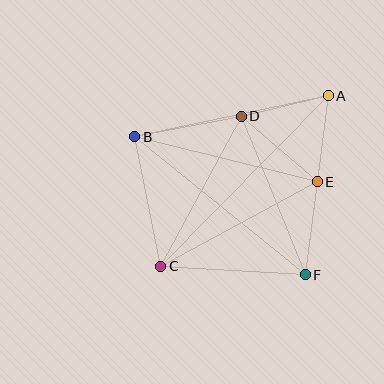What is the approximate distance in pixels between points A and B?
The distance between A and B is approximately 198 pixels.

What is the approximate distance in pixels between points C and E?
The distance between C and E is approximately 178 pixels.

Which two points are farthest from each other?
Points A and C are farthest from each other.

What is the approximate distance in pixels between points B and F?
The distance between B and F is approximately 219 pixels.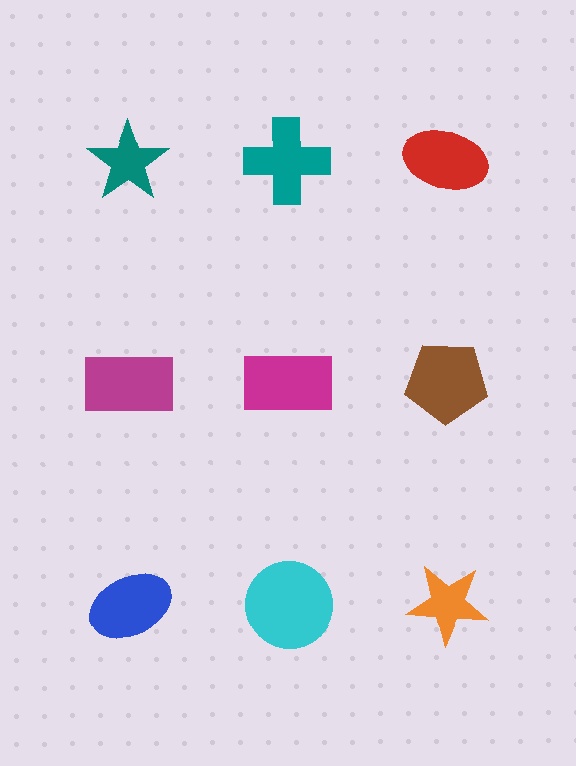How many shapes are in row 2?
3 shapes.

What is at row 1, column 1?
A teal star.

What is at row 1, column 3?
A red ellipse.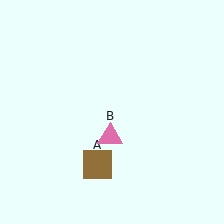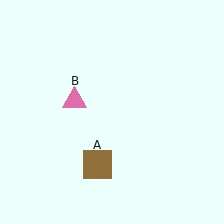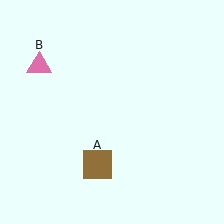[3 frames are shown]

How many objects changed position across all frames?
1 object changed position: pink triangle (object B).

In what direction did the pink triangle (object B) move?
The pink triangle (object B) moved up and to the left.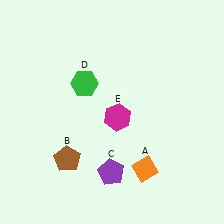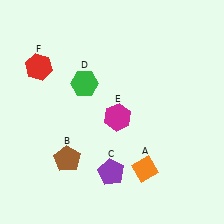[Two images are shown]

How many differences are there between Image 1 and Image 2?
There is 1 difference between the two images.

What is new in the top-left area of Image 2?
A red hexagon (F) was added in the top-left area of Image 2.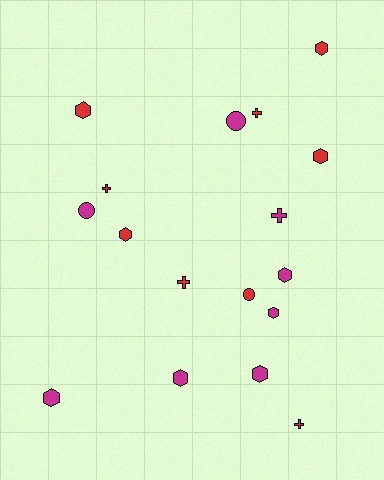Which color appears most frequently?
Red, with 9 objects.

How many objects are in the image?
There are 17 objects.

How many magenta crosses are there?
There is 1 magenta cross.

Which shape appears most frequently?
Hexagon, with 9 objects.